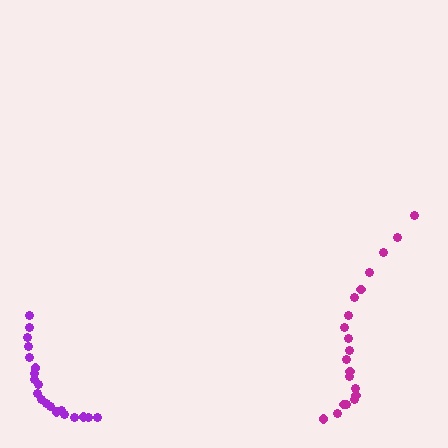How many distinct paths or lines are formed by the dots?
There are 2 distinct paths.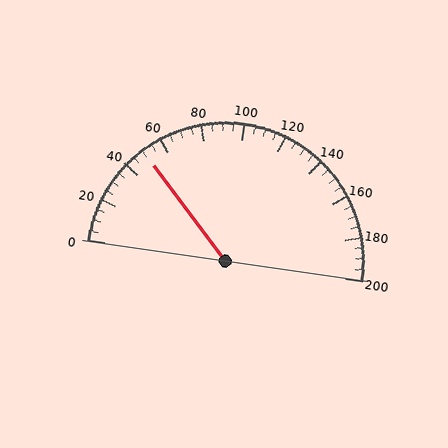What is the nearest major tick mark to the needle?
The nearest major tick mark is 40.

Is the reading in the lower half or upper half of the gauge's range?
The reading is in the lower half of the range (0 to 200).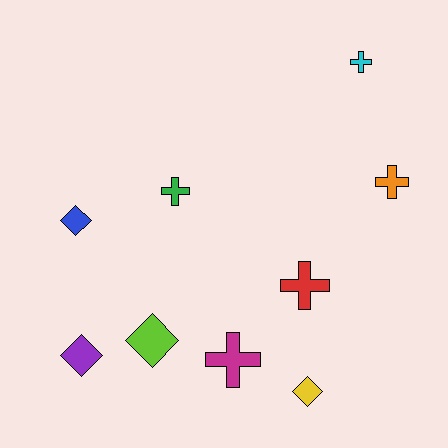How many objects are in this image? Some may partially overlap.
There are 9 objects.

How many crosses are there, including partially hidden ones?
There are 5 crosses.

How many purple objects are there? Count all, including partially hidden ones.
There is 1 purple object.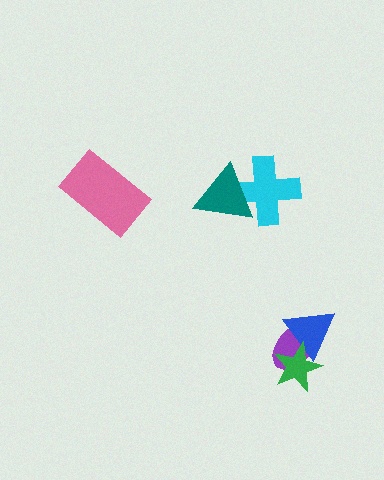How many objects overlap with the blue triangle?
2 objects overlap with the blue triangle.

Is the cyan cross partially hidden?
Yes, it is partially covered by another shape.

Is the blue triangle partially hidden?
Yes, it is partially covered by another shape.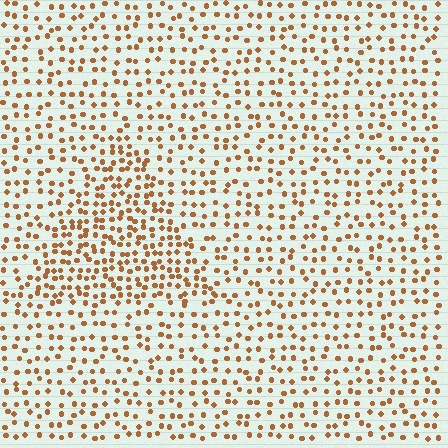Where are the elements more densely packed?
The elements are more densely packed inside the triangle boundary.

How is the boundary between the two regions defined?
The boundary is defined by a change in element density (approximately 1.8x ratio). All elements are the same color, size, and shape.